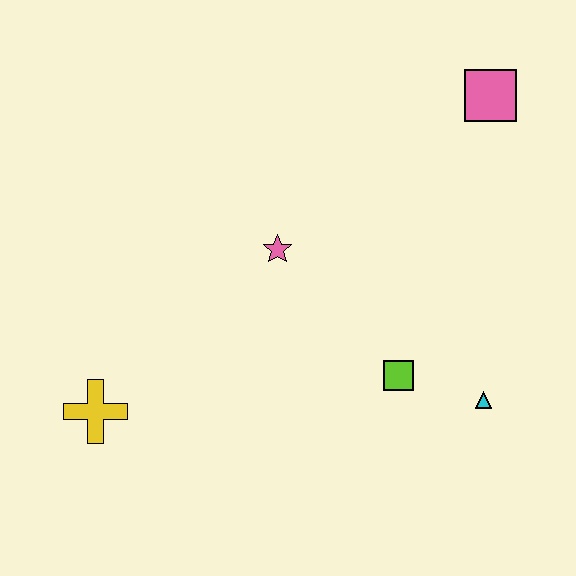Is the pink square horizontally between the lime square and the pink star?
No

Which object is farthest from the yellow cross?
The pink square is farthest from the yellow cross.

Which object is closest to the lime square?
The cyan triangle is closest to the lime square.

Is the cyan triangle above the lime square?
No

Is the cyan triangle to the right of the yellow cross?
Yes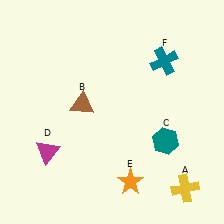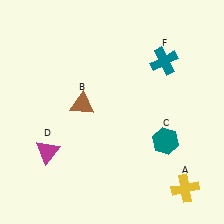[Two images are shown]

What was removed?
The orange star (E) was removed in Image 2.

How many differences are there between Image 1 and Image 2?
There is 1 difference between the two images.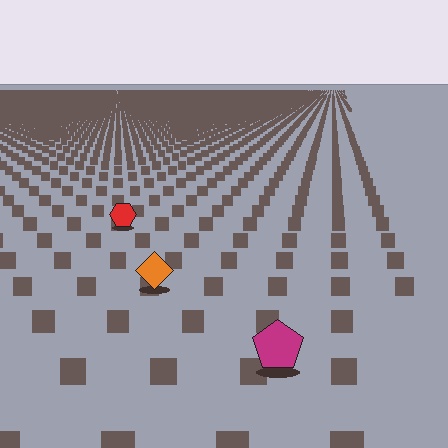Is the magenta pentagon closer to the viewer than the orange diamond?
Yes. The magenta pentagon is closer — you can tell from the texture gradient: the ground texture is coarser near it.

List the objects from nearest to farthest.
From nearest to farthest: the magenta pentagon, the orange diamond, the red hexagon.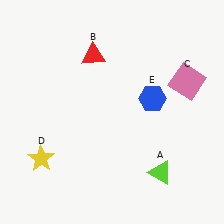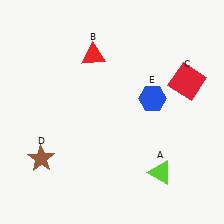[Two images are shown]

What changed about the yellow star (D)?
In Image 1, D is yellow. In Image 2, it changed to brown.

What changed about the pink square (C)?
In Image 1, C is pink. In Image 2, it changed to red.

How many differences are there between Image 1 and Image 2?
There are 2 differences between the two images.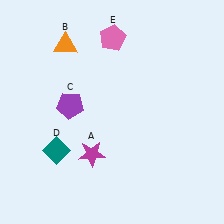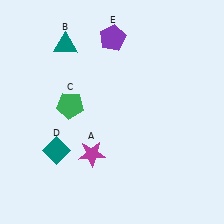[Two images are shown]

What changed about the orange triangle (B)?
In Image 1, B is orange. In Image 2, it changed to teal.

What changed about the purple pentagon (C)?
In Image 1, C is purple. In Image 2, it changed to green.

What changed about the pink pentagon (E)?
In Image 1, E is pink. In Image 2, it changed to purple.